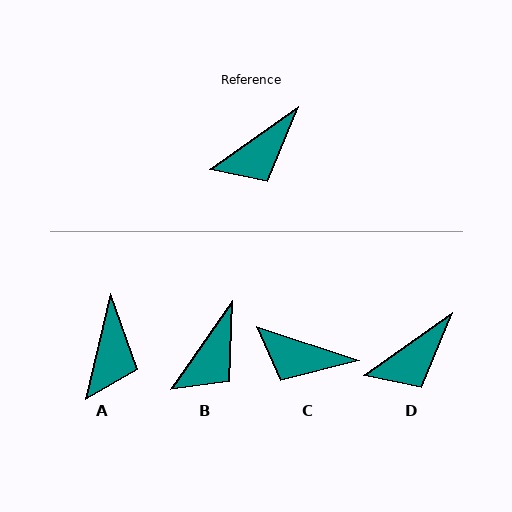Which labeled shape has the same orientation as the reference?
D.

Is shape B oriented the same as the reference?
No, it is off by about 20 degrees.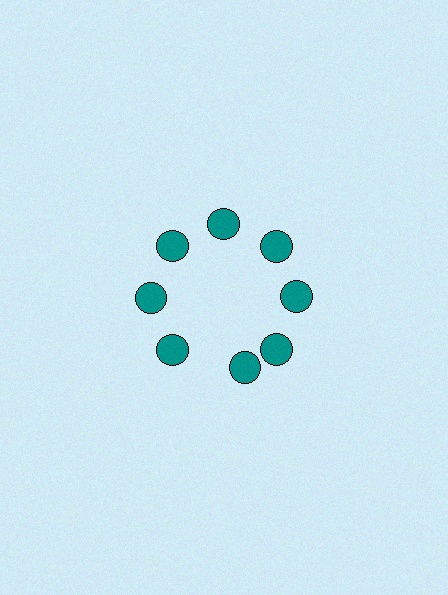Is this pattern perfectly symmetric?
No. The 8 teal circles are arranged in a ring, but one element near the 6 o'clock position is rotated out of alignment along the ring, breaking the 8-fold rotational symmetry.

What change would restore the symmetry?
The symmetry would be restored by rotating it back into even spacing with its neighbors so that all 8 circles sit at equal angles and equal distance from the center.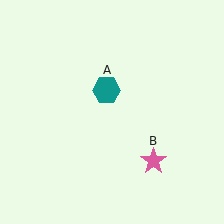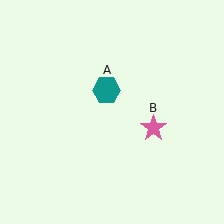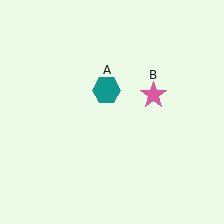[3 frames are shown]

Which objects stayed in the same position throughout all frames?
Teal hexagon (object A) remained stationary.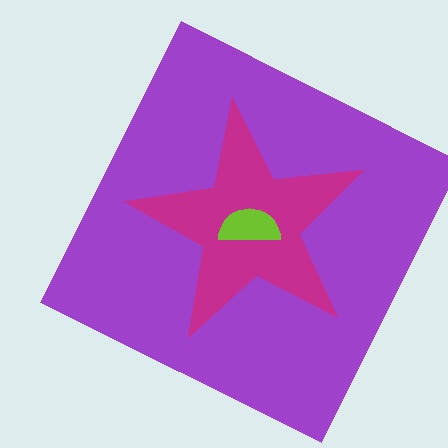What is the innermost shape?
The lime semicircle.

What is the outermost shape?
The purple square.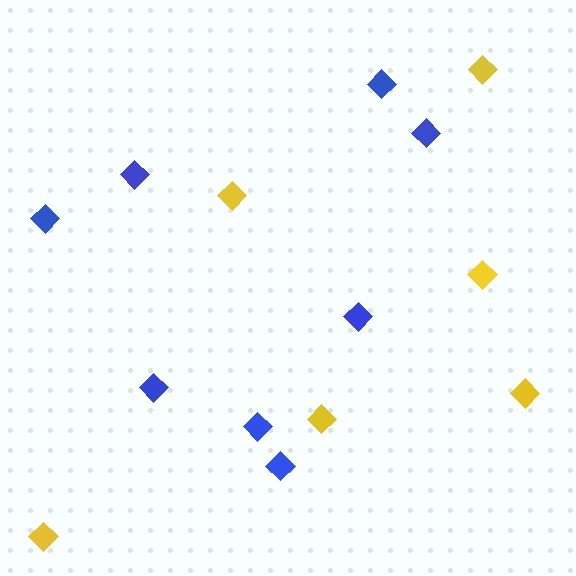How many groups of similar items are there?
There are 2 groups: one group of yellow diamonds (6) and one group of blue diamonds (8).